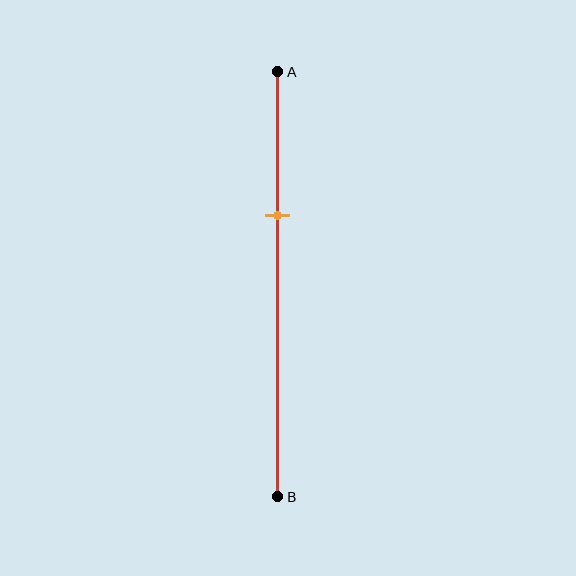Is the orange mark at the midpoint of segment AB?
No, the mark is at about 35% from A, not at the 50% midpoint.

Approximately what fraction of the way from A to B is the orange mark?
The orange mark is approximately 35% of the way from A to B.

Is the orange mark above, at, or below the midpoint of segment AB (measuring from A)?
The orange mark is above the midpoint of segment AB.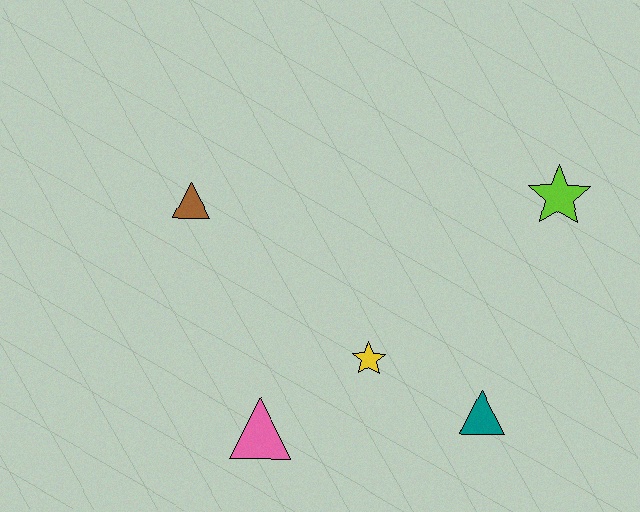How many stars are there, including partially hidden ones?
There are 2 stars.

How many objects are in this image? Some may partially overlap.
There are 5 objects.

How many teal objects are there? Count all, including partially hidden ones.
There is 1 teal object.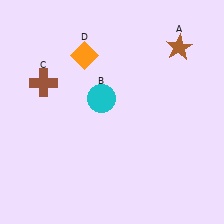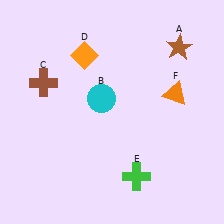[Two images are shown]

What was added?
A green cross (E), an orange triangle (F) were added in Image 2.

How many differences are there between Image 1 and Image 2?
There are 2 differences between the two images.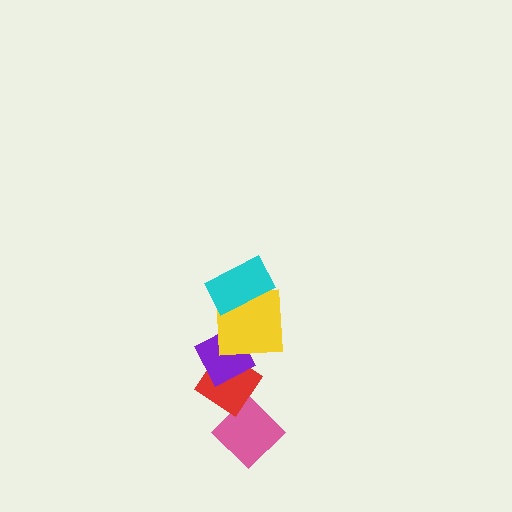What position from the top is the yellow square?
The yellow square is 2nd from the top.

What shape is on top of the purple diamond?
The yellow square is on top of the purple diamond.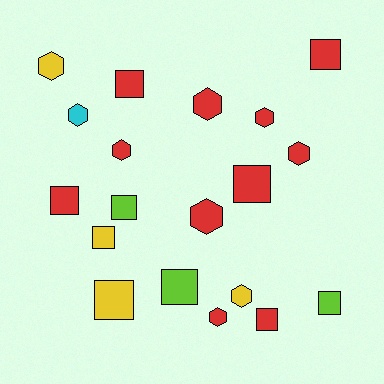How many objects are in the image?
There are 19 objects.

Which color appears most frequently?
Red, with 11 objects.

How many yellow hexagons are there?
There are 2 yellow hexagons.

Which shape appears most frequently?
Square, with 10 objects.